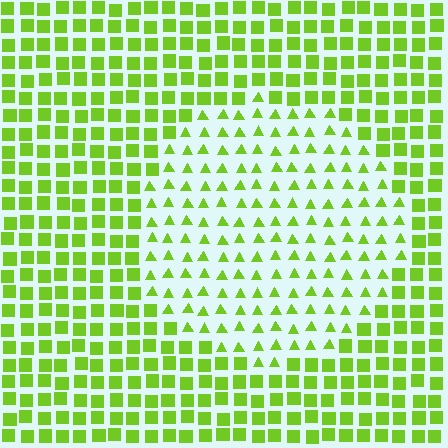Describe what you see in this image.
The image is filled with small lime elements arranged in a uniform grid. A circle-shaped region contains triangles, while the surrounding area contains squares. The boundary is defined purely by the change in element shape.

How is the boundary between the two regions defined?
The boundary is defined by a change in element shape: triangles inside vs. squares outside. All elements share the same color and spacing.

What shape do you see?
I see a circle.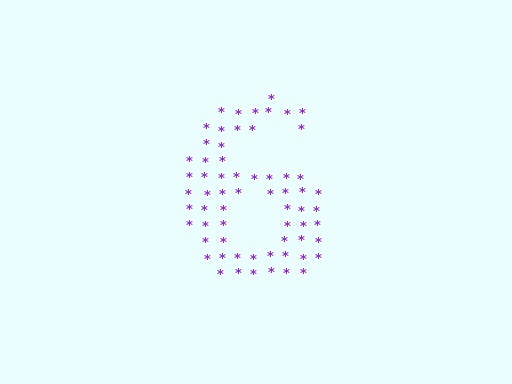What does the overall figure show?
The overall figure shows the digit 6.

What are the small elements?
The small elements are asterisks.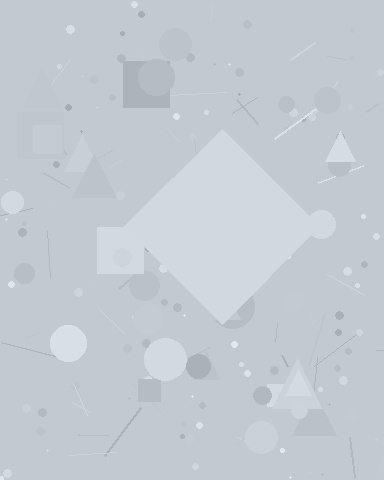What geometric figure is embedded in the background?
A diamond is embedded in the background.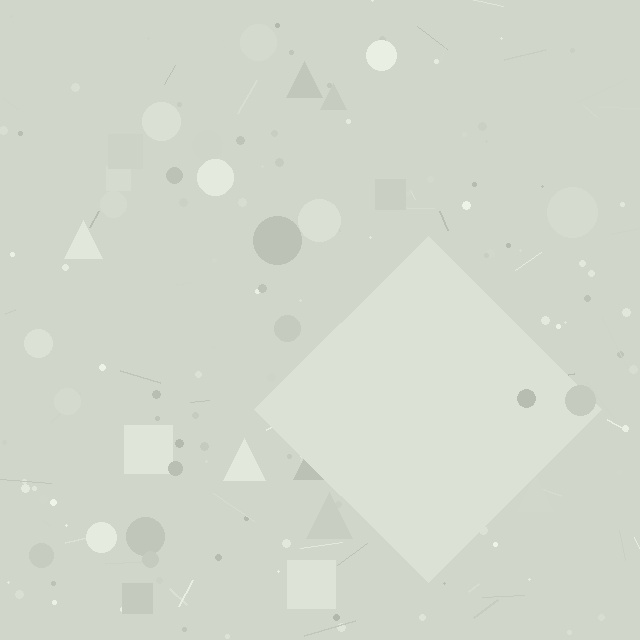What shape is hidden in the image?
A diamond is hidden in the image.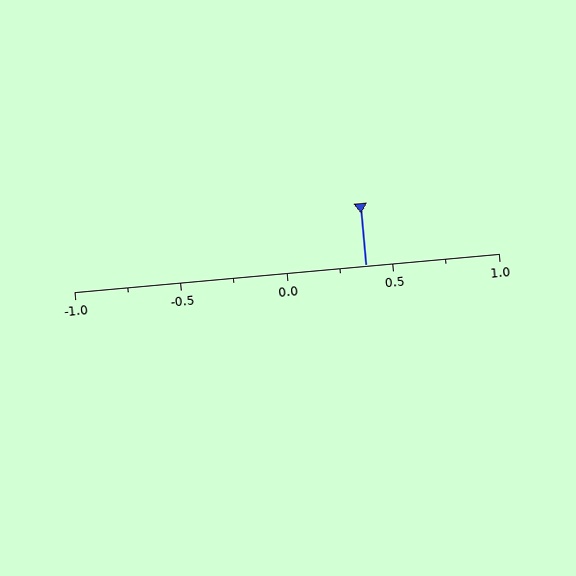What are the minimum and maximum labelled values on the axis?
The axis runs from -1.0 to 1.0.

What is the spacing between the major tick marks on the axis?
The major ticks are spaced 0.5 apart.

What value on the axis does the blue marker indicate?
The marker indicates approximately 0.38.